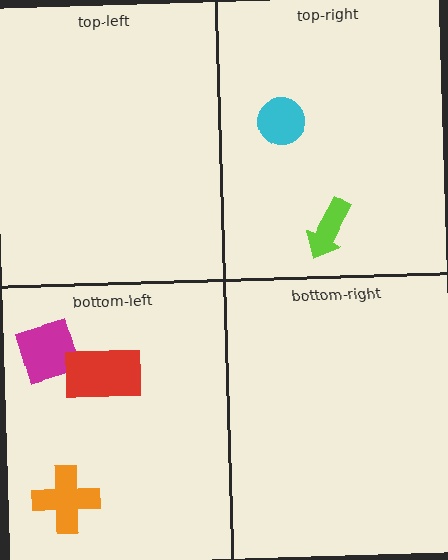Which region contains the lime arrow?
The top-right region.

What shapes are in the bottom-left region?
The magenta square, the red rectangle, the orange cross.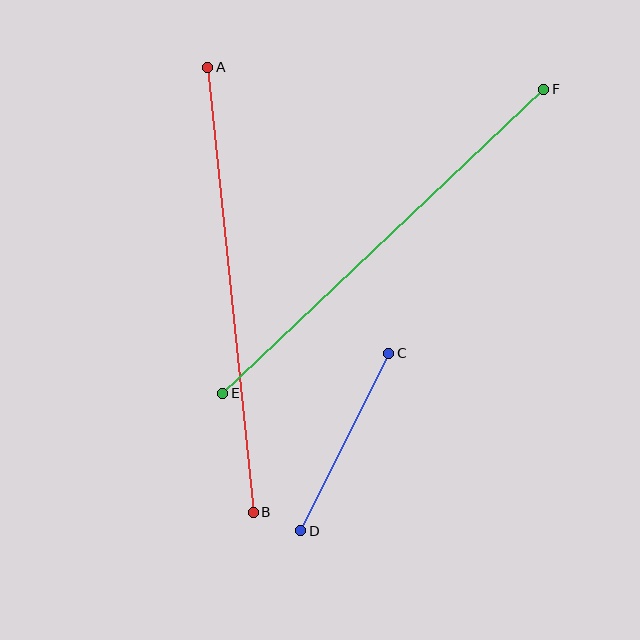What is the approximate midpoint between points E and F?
The midpoint is at approximately (383, 241) pixels.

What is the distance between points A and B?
The distance is approximately 447 pixels.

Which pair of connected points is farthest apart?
Points A and B are farthest apart.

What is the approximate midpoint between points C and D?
The midpoint is at approximately (345, 442) pixels.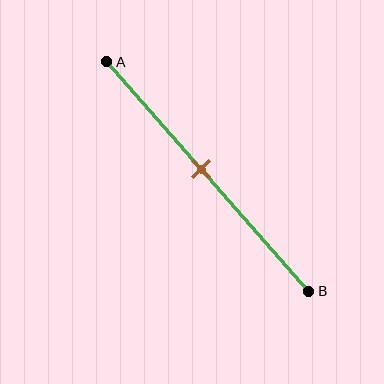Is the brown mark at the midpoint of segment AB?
No, the mark is at about 45% from A, not at the 50% midpoint.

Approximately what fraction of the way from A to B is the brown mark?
The brown mark is approximately 45% of the way from A to B.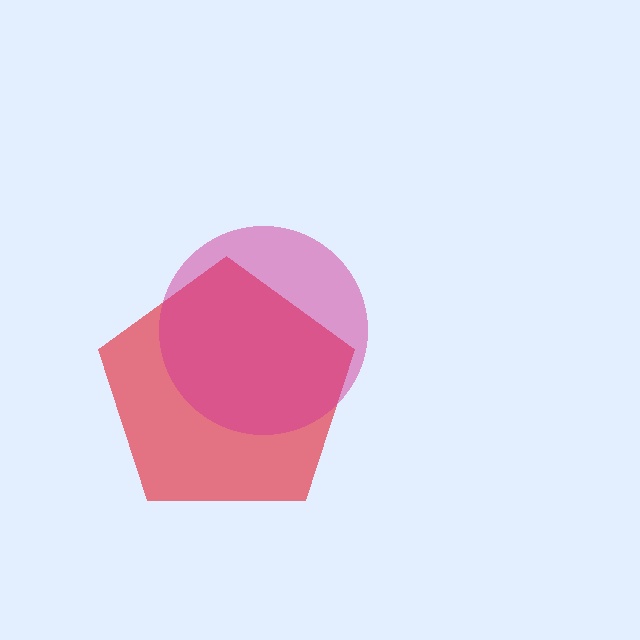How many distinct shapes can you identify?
There are 2 distinct shapes: a red pentagon, a magenta circle.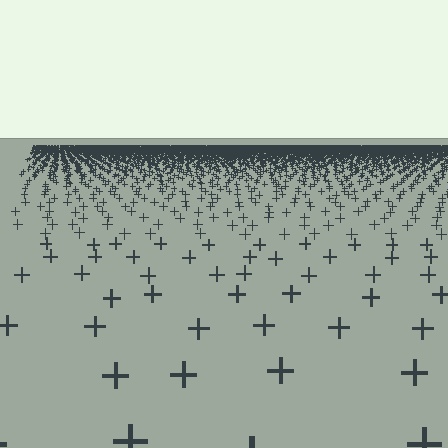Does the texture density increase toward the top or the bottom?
Density increases toward the top.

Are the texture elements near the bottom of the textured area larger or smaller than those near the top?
Larger. Near the bottom, elements are closer to the viewer and appear at a bigger on-screen size.